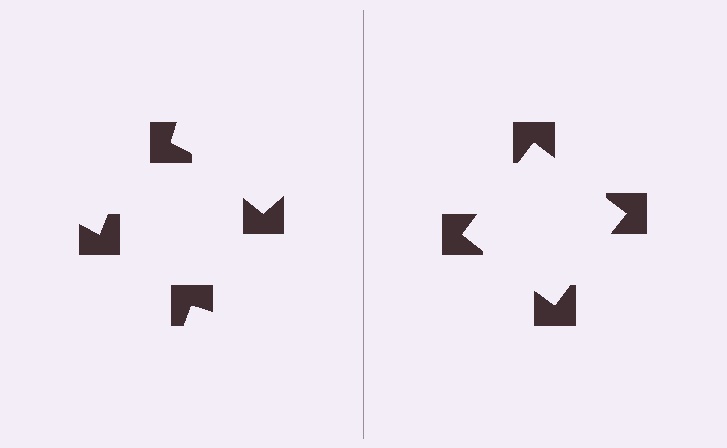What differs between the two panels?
The notched squares are positioned identically on both sides; only the wedge orientations differ. On the right they align to a square; on the left they are misaligned.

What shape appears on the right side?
An illusory square.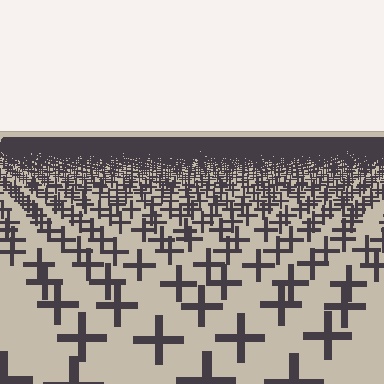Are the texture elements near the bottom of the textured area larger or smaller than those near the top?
Larger. Near the bottom, elements are closer to the viewer and appear at a bigger on-screen size.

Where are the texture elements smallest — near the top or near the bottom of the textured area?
Near the top.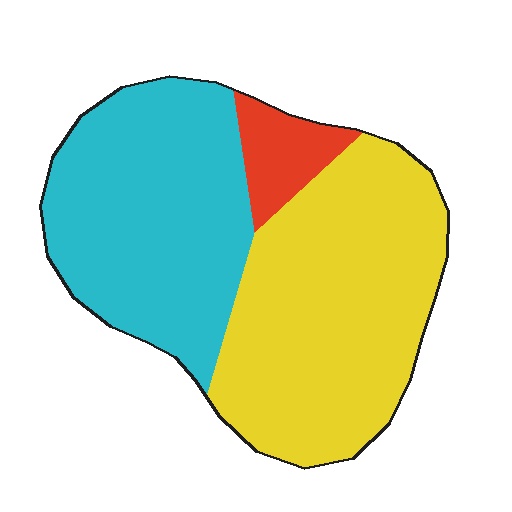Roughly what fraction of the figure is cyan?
Cyan takes up about two fifths (2/5) of the figure.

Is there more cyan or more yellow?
Yellow.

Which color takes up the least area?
Red, at roughly 10%.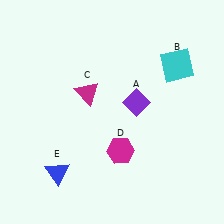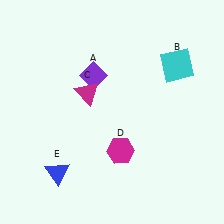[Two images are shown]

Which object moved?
The purple diamond (A) moved left.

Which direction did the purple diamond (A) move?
The purple diamond (A) moved left.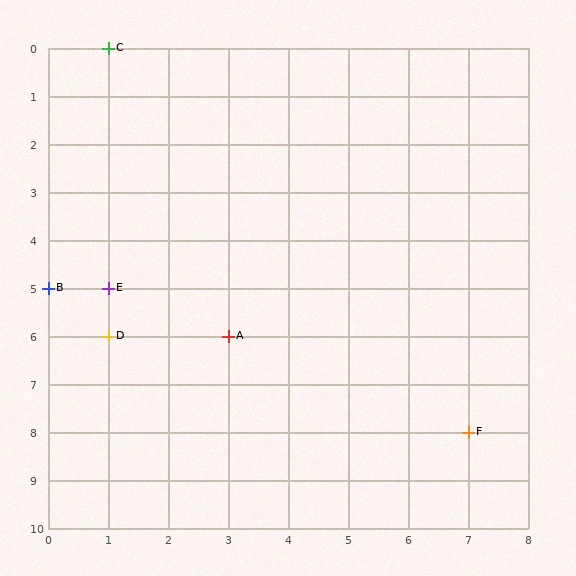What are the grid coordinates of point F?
Point F is at grid coordinates (7, 8).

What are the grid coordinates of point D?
Point D is at grid coordinates (1, 6).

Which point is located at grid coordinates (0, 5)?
Point B is at (0, 5).